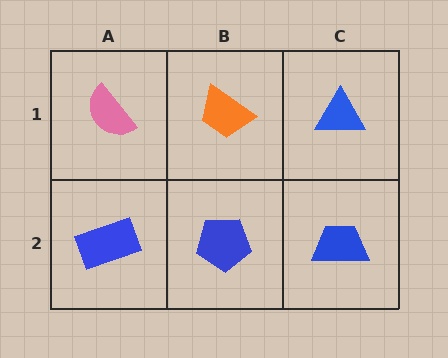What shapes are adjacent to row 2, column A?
A pink semicircle (row 1, column A), a blue pentagon (row 2, column B).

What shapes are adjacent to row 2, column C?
A blue triangle (row 1, column C), a blue pentagon (row 2, column B).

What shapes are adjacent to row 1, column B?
A blue pentagon (row 2, column B), a pink semicircle (row 1, column A), a blue triangle (row 1, column C).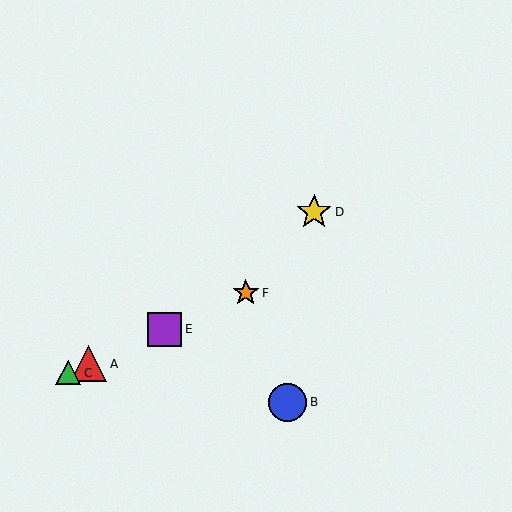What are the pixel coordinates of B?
Object B is at (288, 402).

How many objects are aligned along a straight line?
4 objects (A, C, E, F) are aligned along a straight line.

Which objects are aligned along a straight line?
Objects A, C, E, F are aligned along a straight line.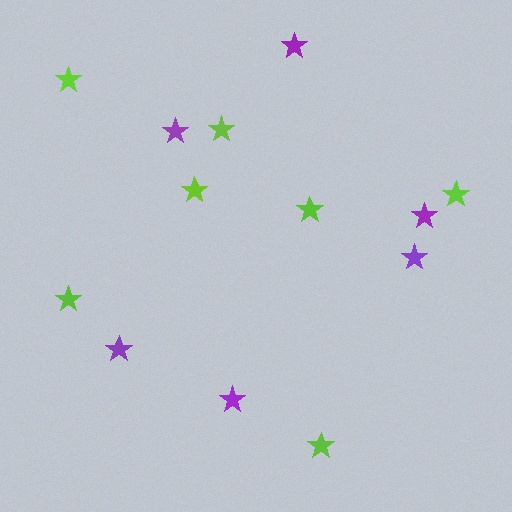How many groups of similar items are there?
There are 2 groups: one group of purple stars (6) and one group of lime stars (7).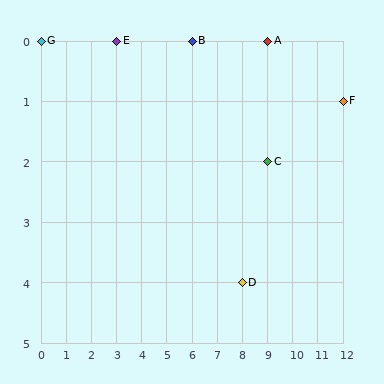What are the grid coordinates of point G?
Point G is at grid coordinates (0, 0).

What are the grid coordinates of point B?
Point B is at grid coordinates (6, 0).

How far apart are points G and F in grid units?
Points G and F are 12 columns and 1 row apart (about 12.0 grid units diagonally).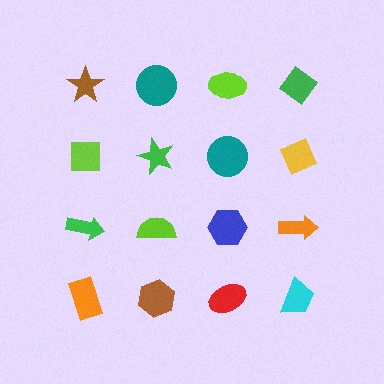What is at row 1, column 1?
A brown star.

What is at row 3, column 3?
A blue hexagon.